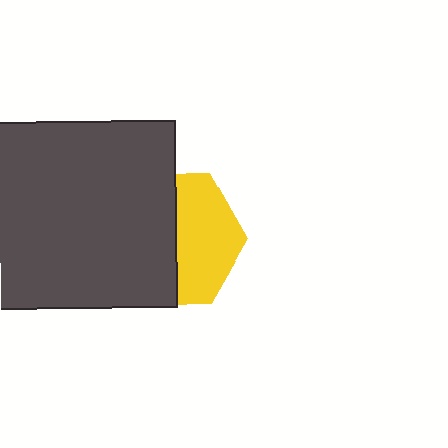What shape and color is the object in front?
The object in front is a dark gray square.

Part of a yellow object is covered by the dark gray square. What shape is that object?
It is a hexagon.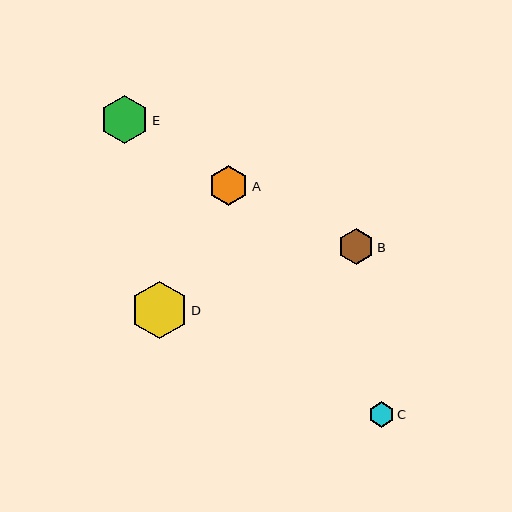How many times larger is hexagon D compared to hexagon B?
Hexagon D is approximately 1.6 times the size of hexagon B.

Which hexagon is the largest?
Hexagon D is the largest with a size of approximately 58 pixels.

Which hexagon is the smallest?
Hexagon C is the smallest with a size of approximately 25 pixels.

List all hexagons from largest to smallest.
From largest to smallest: D, E, A, B, C.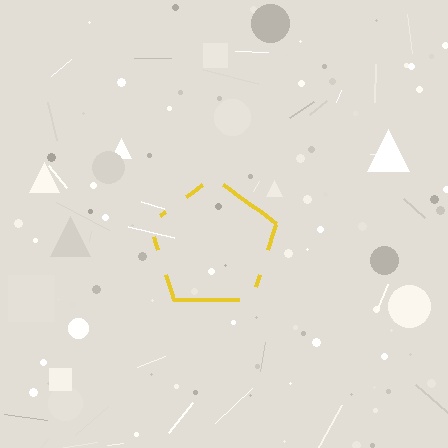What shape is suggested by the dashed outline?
The dashed outline suggests a pentagon.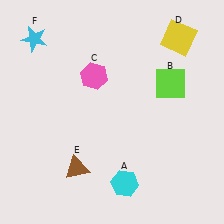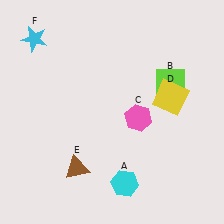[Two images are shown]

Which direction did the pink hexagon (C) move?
The pink hexagon (C) moved right.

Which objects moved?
The objects that moved are: the pink hexagon (C), the yellow square (D).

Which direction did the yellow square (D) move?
The yellow square (D) moved down.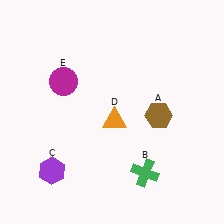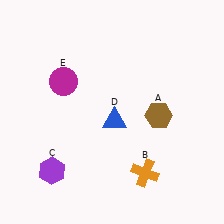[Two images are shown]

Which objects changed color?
B changed from green to orange. D changed from orange to blue.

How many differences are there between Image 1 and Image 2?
There are 2 differences between the two images.